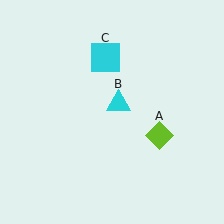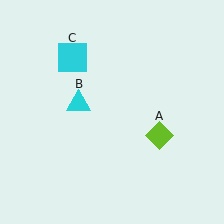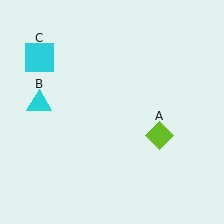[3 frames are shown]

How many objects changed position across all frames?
2 objects changed position: cyan triangle (object B), cyan square (object C).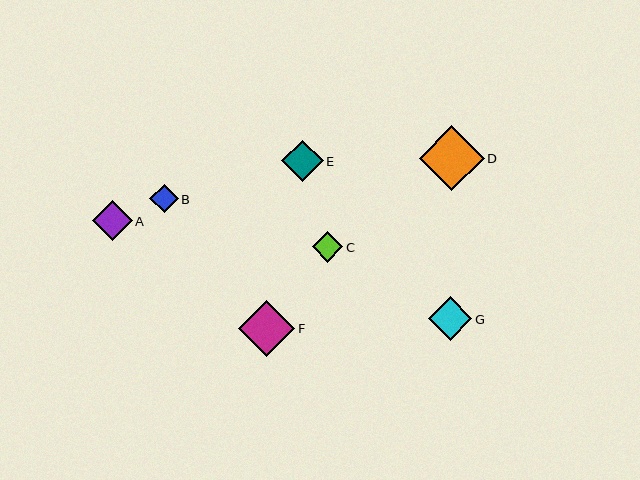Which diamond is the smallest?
Diamond B is the smallest with a size of approximately 28 pixels.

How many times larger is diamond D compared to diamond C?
Diamond D is approximately 2.1 times the size of diamond C.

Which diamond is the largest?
Diamond D is the largest with a size of approximately 65 pixels.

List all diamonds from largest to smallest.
From largest to smallest: D, F, G, E, A, C, B.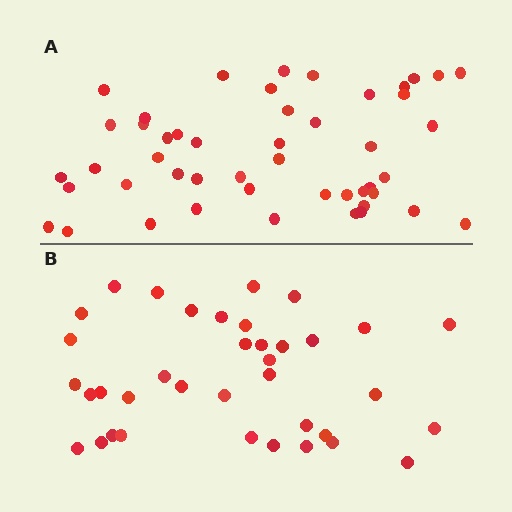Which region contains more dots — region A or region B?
Region A (the top region) has more dots.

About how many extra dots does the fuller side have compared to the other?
Region A has roughly 12 or so more dots than region B.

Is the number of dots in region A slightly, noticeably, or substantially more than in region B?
Region A has noticeably more, but not dramatically so. The ratio is roughly 1.3 to 1.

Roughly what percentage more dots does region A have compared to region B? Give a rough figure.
About 30% more.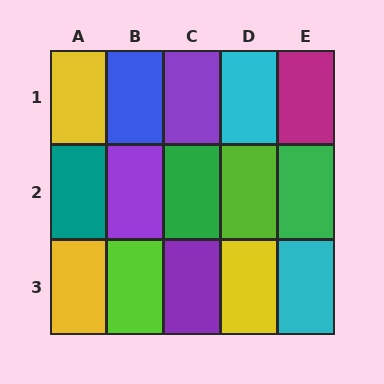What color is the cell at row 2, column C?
Green.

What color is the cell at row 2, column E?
Green.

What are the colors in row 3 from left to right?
Yellow, lime, purple, yellow, cyan.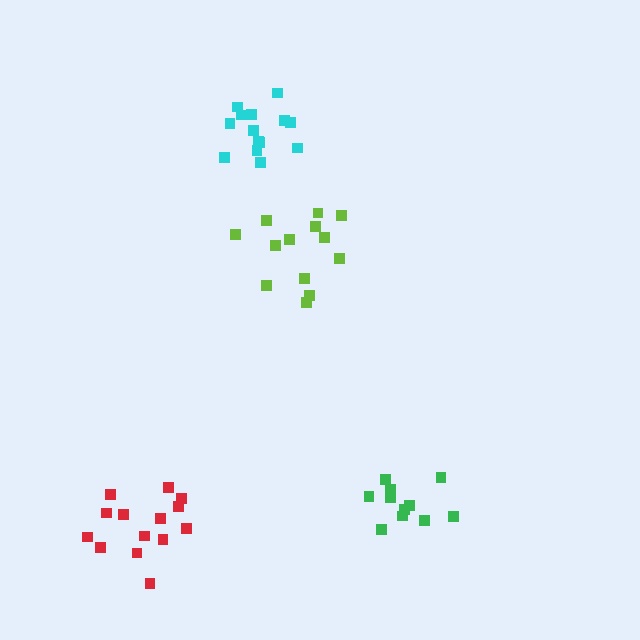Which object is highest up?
The cyan cluster is topmost.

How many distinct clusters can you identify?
There are 4 distinct clusters.